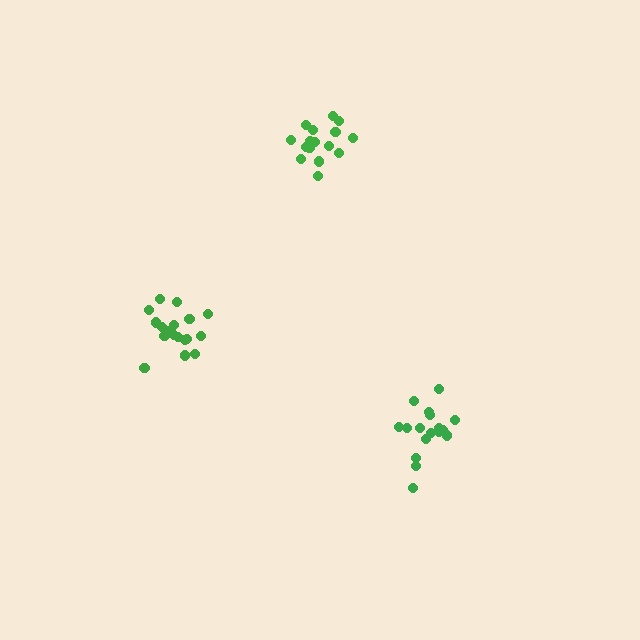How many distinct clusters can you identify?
There are 3 distinct clusters.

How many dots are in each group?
Group 1: 18 dots, Group 2: 17 dots, Group 3: 17 dots (52 total).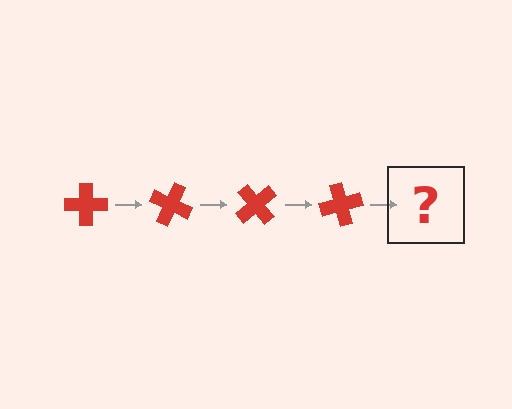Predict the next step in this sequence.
The next step is a red cross rotated 100 degrees.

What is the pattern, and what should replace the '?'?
The pattern is that the cross rotates 25 degrees each step. The '?' should be a red cross rotated 100 degrees.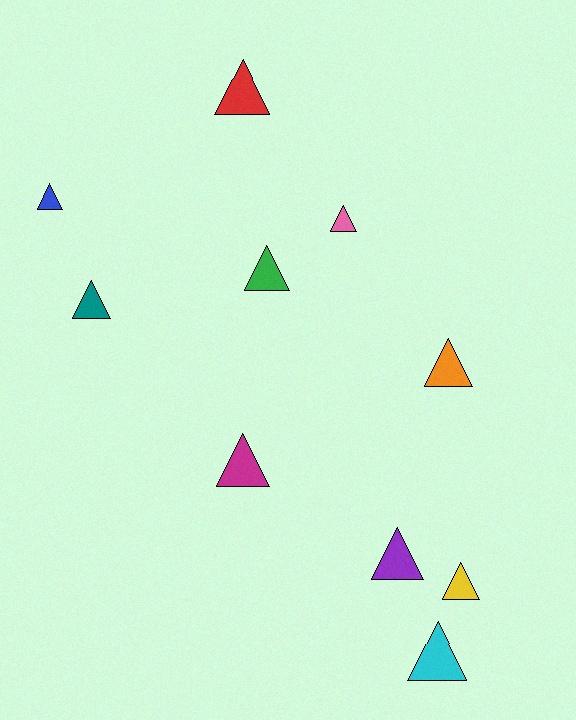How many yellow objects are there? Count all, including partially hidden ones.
There is 1 yellow object.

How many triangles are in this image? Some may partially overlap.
There are 10 triangles.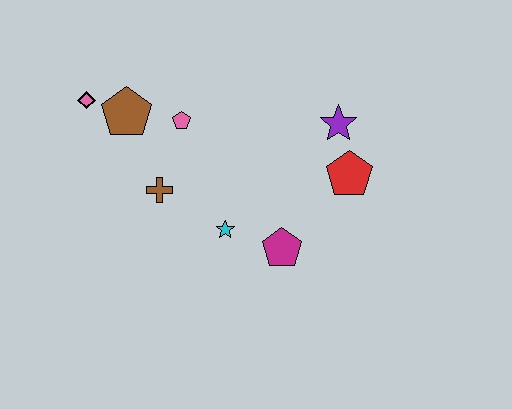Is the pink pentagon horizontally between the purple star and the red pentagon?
No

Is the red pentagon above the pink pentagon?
No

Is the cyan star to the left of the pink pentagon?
No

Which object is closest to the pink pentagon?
The brown pentagon is closest to the pink pentagon.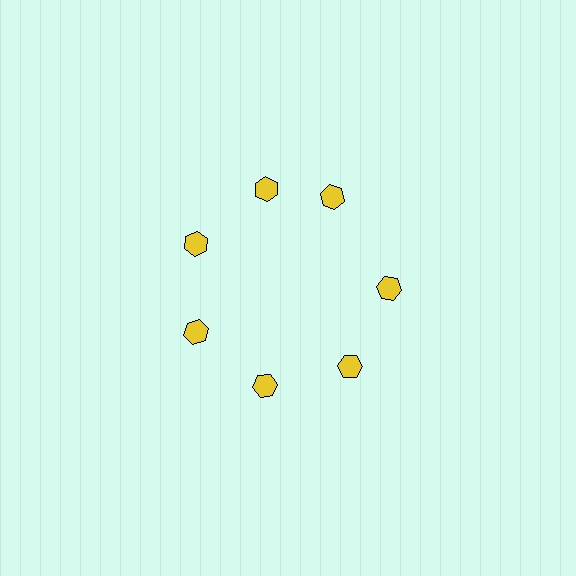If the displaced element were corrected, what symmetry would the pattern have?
It would have 7-fold rotational symmetry — the pattern would map onto itself every 51 degrees.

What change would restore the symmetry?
The symmetry would be restored by rotating it back into even spacing with its neighbors so that all 7 hexagons sit at equal angles and equal distance from the center.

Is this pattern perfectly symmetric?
No. The 7 yellow hexagons are arranged in a ring, but one element near the 1 o'clock position is rotated out of alignment along the ring, breaking the 7-fold rotational symmetry.